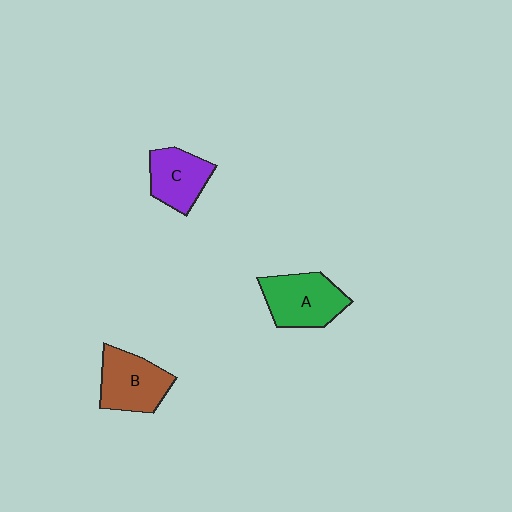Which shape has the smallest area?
Shape C (purple).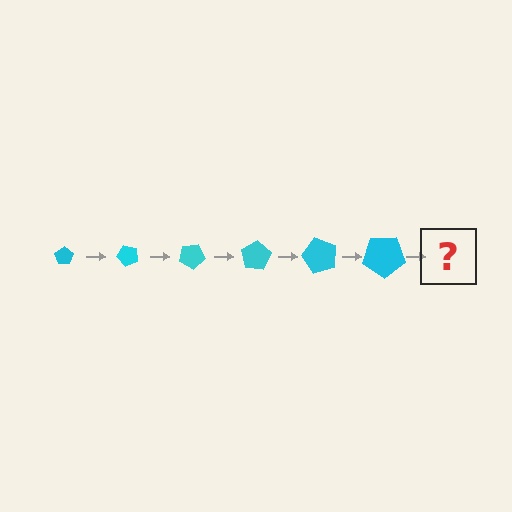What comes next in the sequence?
The next element should be a pentagon, larger than the previous one and rotated 300 degrees from the start.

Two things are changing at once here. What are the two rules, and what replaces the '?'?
The two rules are that the pentagon grows larger each step and it rotates 50 degrees each step. The '?' should be a pentagon, larger than the previous one and rotated 300 degrees from the start.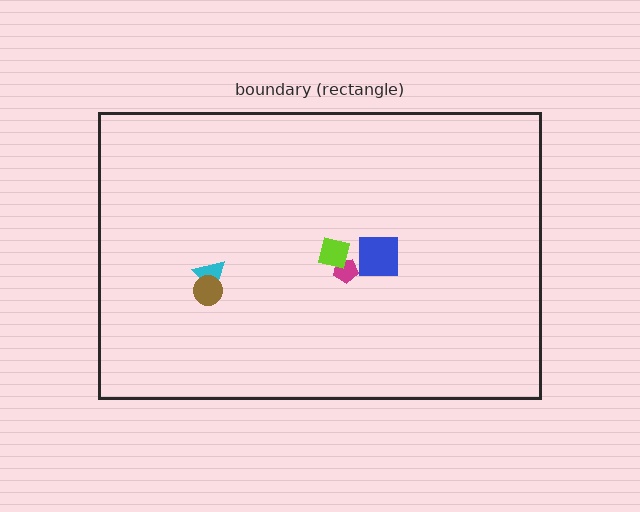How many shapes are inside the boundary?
5 inside, 0 outside.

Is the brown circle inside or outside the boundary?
Inside.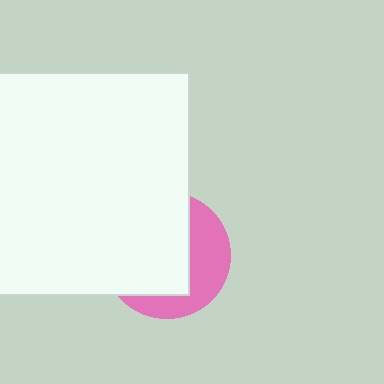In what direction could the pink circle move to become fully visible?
The pink circle could move right. That would shift it out from behind the white rectangle entirely.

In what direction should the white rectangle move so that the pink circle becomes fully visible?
The white rectangle should move left. That is the shortest direction to clear the overlap and leave the pink circle fully visible.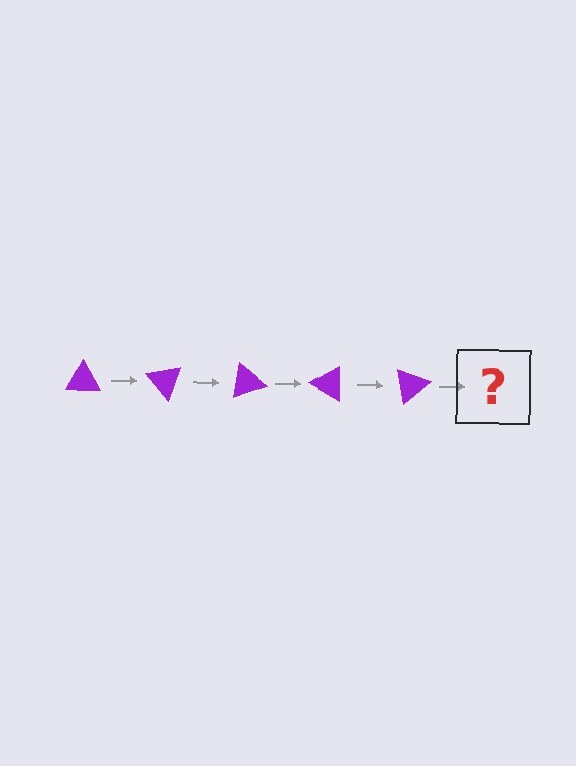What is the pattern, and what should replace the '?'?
The pattern is that the triangle rotates 50 degrees each step. The '?' should be a purple triangle rotated 250 degrees.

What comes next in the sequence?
The next element should be a purple triangle rotated 250 degrees.